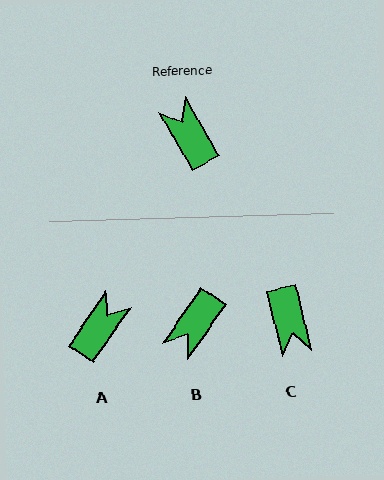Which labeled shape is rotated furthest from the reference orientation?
C, about 164 degrees away.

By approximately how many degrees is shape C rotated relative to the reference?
Approximately 164 degrees counter-clockwise.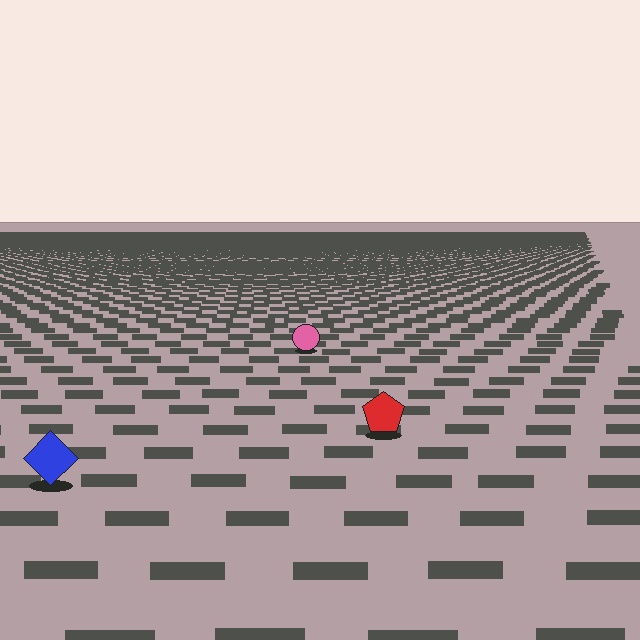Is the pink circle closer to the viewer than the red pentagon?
No. The red pentagon is closer — you can tell from the texture gradient: the ground texture is coarser near it.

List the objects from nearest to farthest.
From nearest to farthest: the blue diamond, the red pentagon, the pink circle.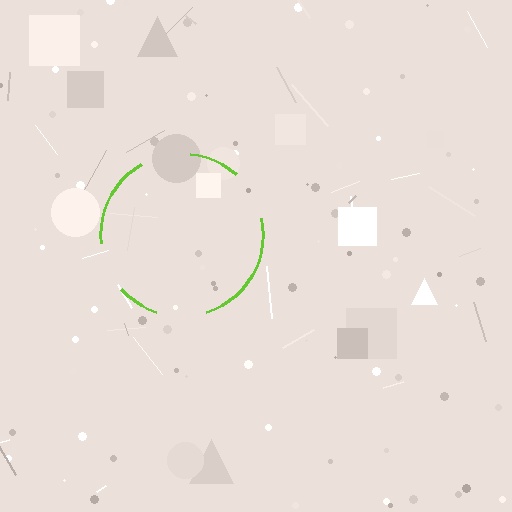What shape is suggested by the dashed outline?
The dashed outline suggests a circle.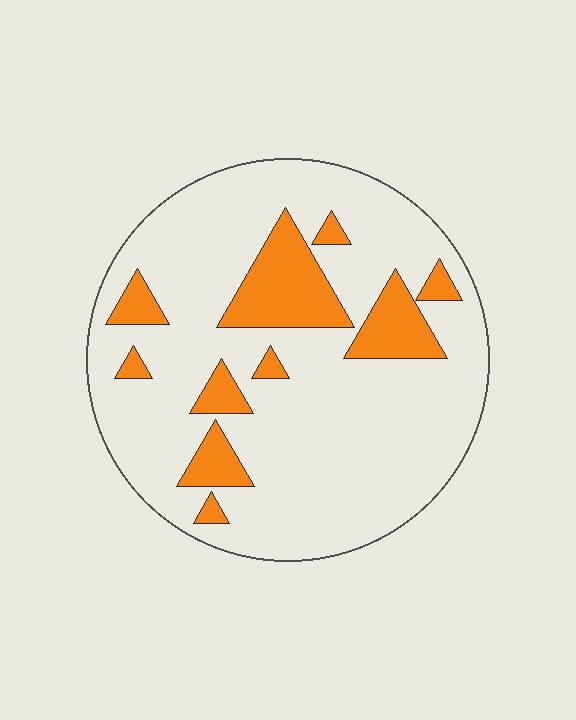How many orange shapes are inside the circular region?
10.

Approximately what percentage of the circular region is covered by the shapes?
Approximately 20%.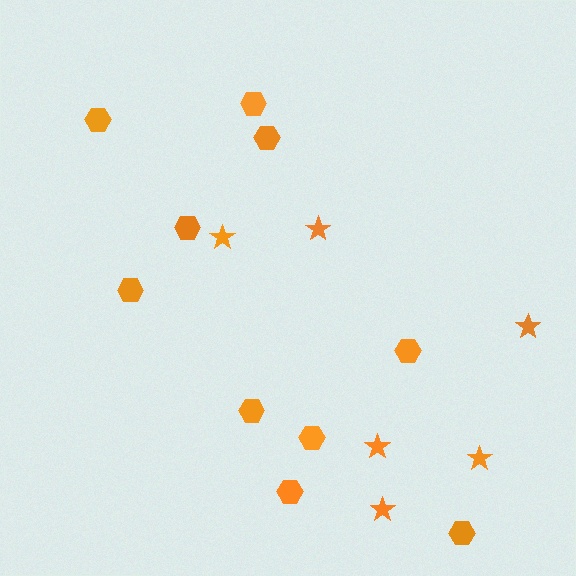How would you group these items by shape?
There are 2 groups: one group of stars (6) and one group of hexagons (10).